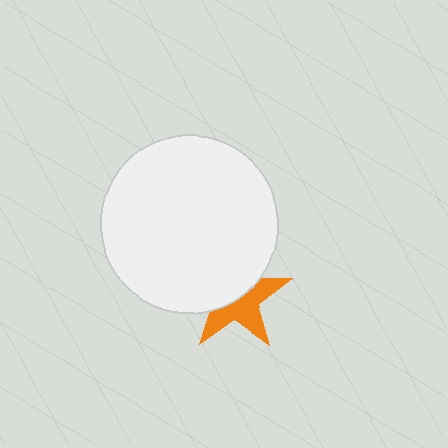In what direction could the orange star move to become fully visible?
The orange star could move down. That would shift it out from behind the white circle entirely.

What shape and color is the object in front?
The object in front is a white circle.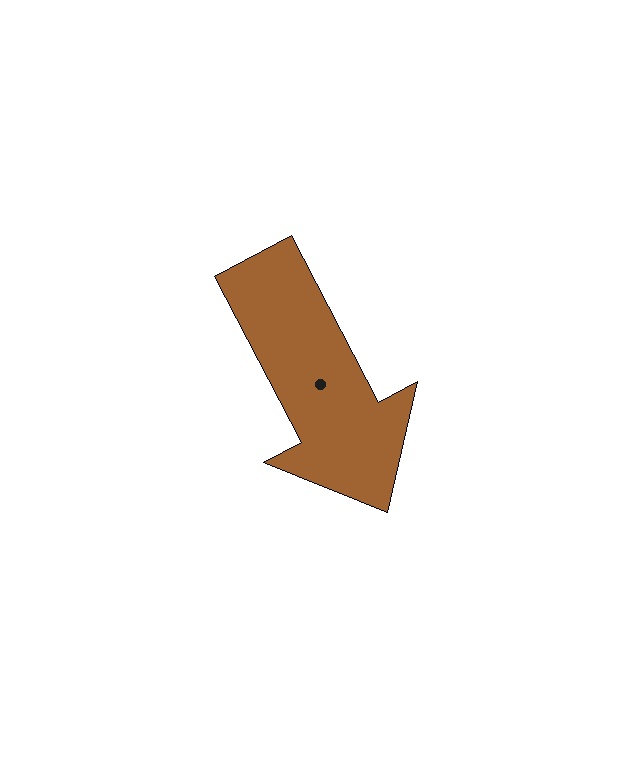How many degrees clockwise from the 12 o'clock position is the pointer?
Approximately 152 degrees.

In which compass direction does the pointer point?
Southeast.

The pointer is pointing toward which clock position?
Roughly 5 o'clock.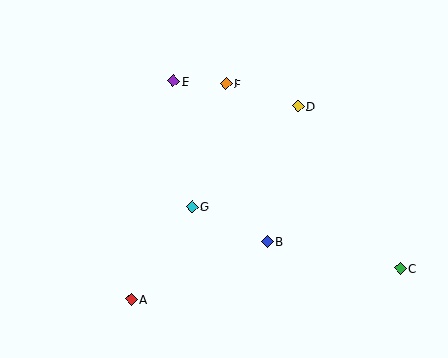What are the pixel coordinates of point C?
Point C is at (400, 268).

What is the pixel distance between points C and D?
The distance between C and D is 192 pixels.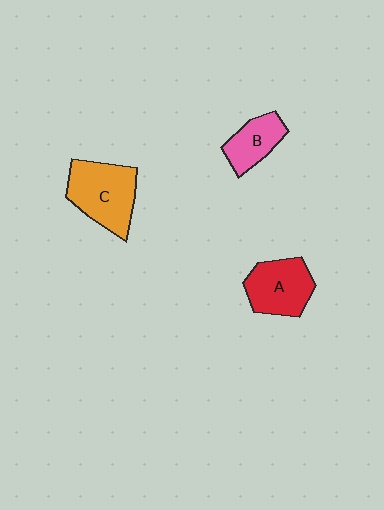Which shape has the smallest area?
Shape B (pink).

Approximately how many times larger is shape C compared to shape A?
Approximately 1.2 times.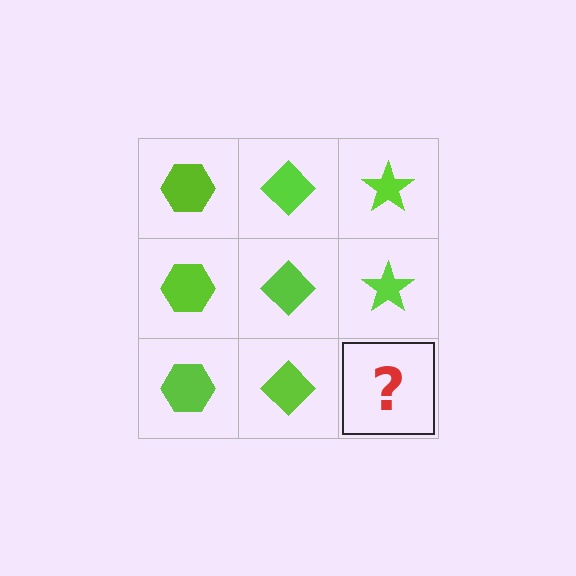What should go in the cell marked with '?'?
The missing cell should contain a lime star.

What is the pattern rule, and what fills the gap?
The rule is that each column has a consistent shape. The gap should be filled with a lime star.